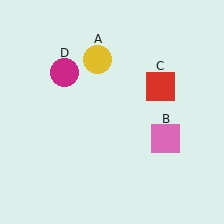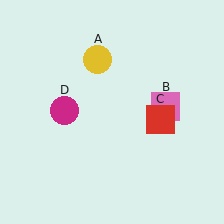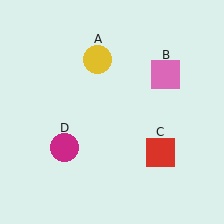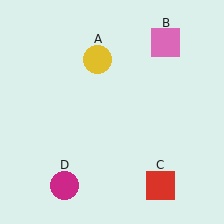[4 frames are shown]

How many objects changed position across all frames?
3 objects changed position: pink square (object B), red square (object C), magenta circle (object D).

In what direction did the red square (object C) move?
The red square (object C) moved down.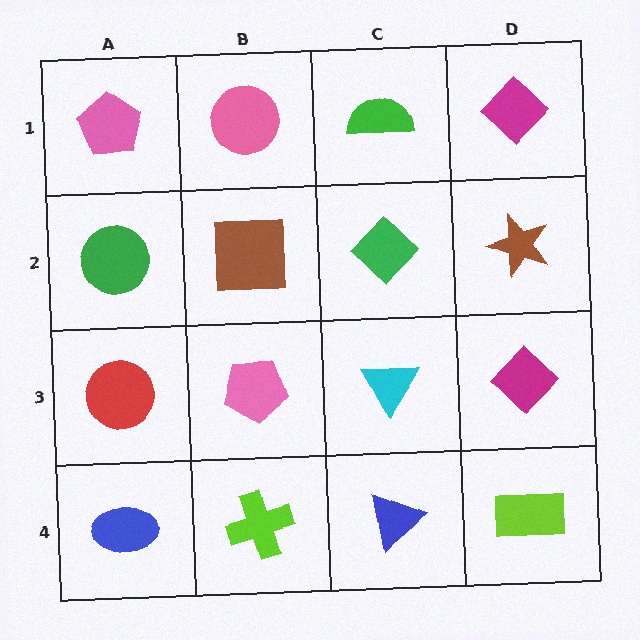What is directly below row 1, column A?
A green circle.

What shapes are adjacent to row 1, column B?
A brown square (row 2, column B), a pink pentagon (row 1, column A), a green semicircle (row 1, column C).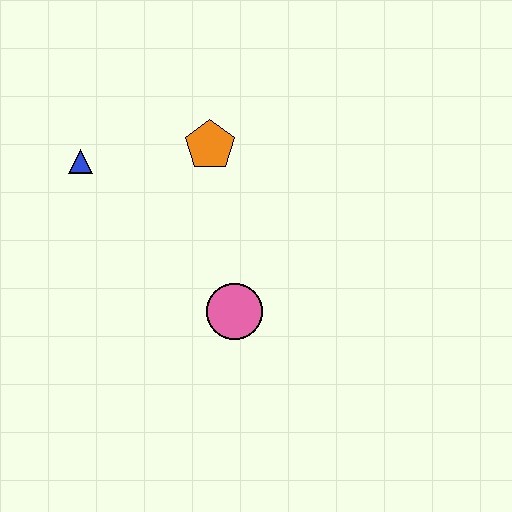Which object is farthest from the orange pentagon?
The pink circle is farthest from the orange pentagon.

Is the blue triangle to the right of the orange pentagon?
No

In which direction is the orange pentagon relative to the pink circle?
The orange pentagon is above the pink circle.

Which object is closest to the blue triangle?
The orange pentagon is closest to the blue triangle.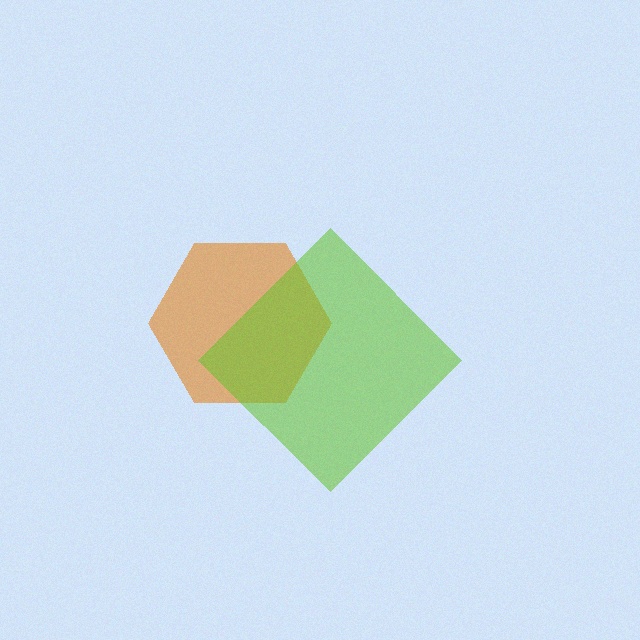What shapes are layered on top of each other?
The layered shapes are: an orange hexagon, a lime diamond.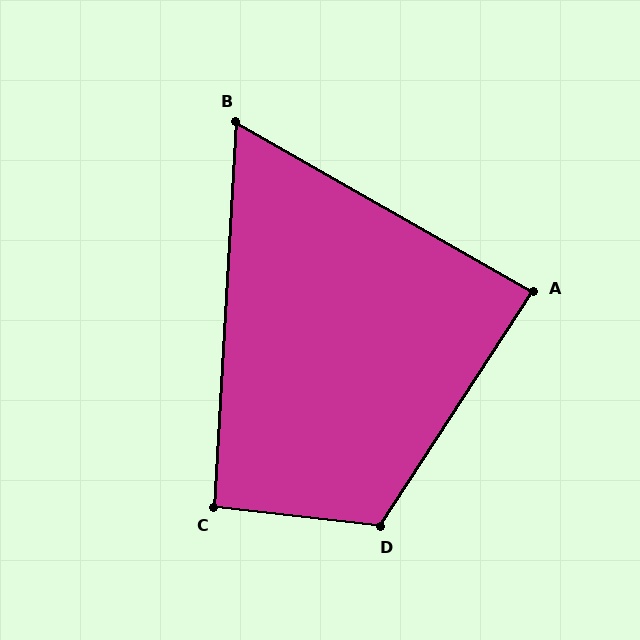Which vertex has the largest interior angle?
D, at approximately 116 degrees.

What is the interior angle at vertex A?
Approximately 87 degrees (approximately right).